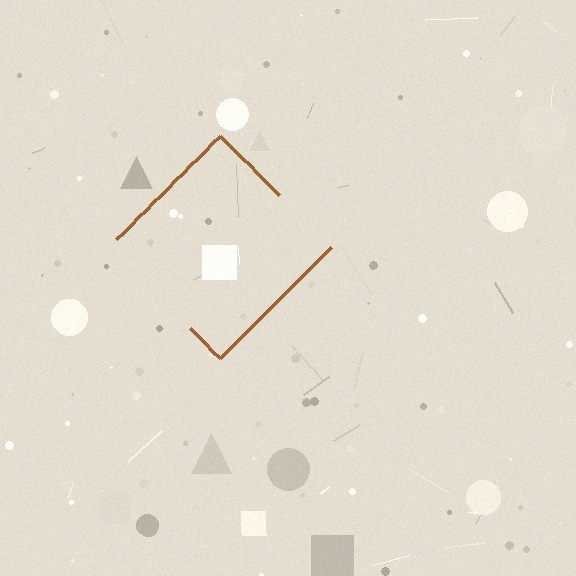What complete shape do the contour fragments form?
The contour fragments form a diamond.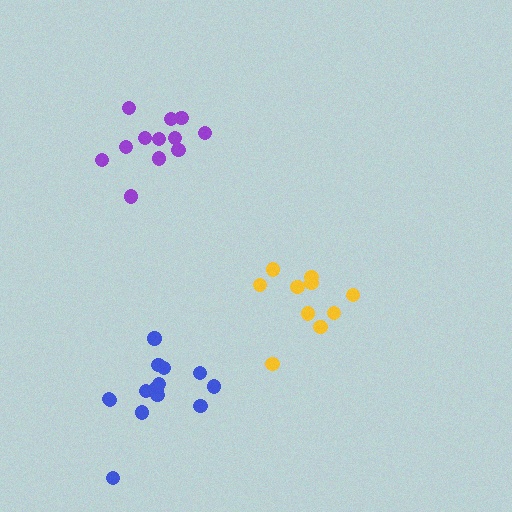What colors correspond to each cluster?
The clusters are colored: purple, blue, yellow.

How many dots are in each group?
Group 1: 12 dots, Group 2: 14 dots, Group 3: 10 dots (36 total).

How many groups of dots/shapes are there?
There are 3 groups.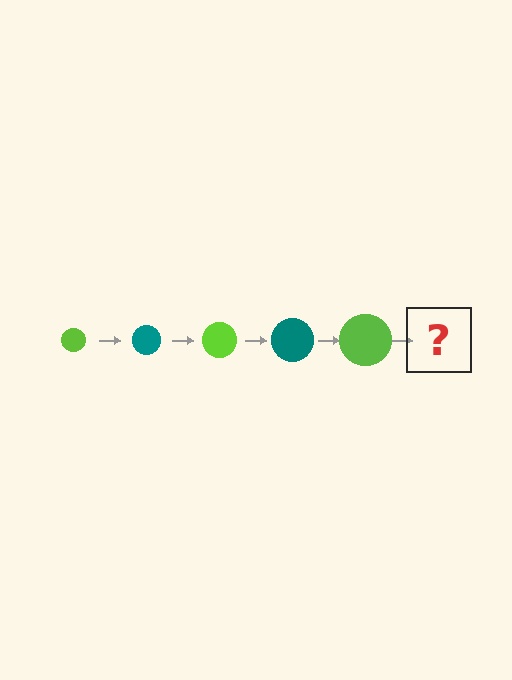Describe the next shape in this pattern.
It should be a teal circle, larger than the previous one.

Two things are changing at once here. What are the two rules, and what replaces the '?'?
The two rules are that the circle grows larger each step and the color cycles through lime and teal. The '?' should be a teal circle, larger than the previous one.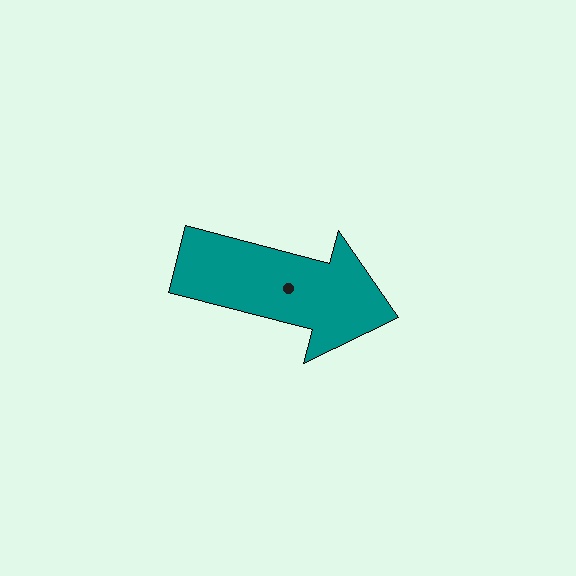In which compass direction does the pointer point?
East.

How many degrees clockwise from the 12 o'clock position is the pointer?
Approximately 105 degrees.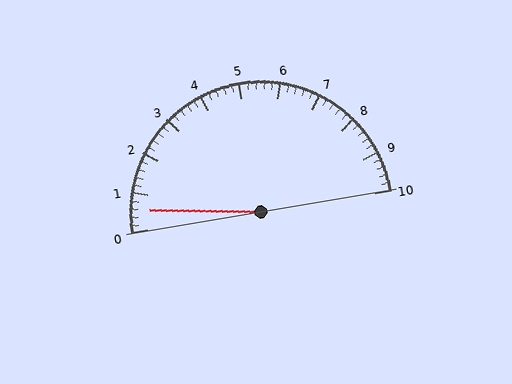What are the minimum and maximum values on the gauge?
The gauge ranges from 0 to 10.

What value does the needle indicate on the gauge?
The needle indicates approximately 0.6.